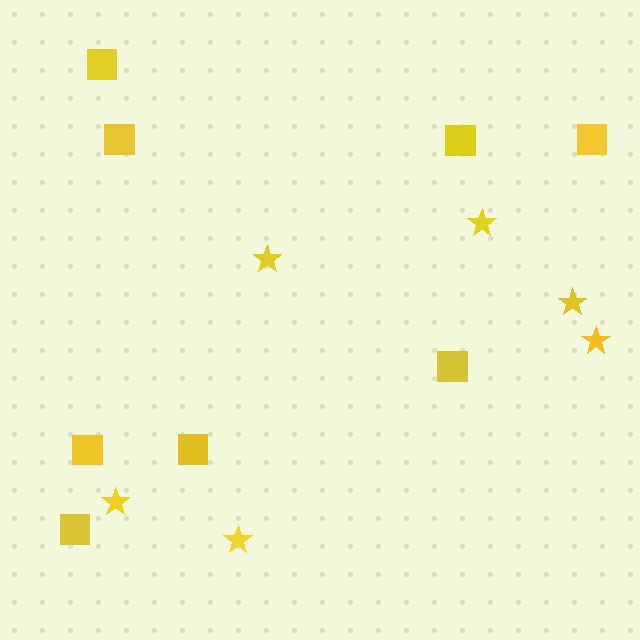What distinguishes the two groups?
There are 2 groups: one group of stars (6) and one group of squares (8).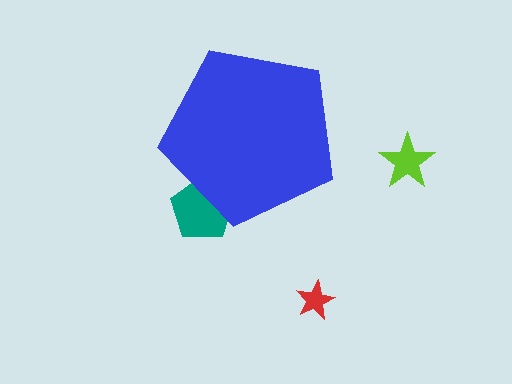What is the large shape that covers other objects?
A blue pentagon.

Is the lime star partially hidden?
No, the lime star is fully visible.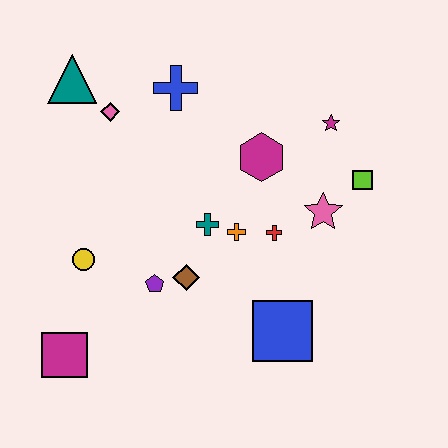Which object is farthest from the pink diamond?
The blue square is farthest from the pink diamond.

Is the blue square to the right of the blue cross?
Yes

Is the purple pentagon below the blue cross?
Yes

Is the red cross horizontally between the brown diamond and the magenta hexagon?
No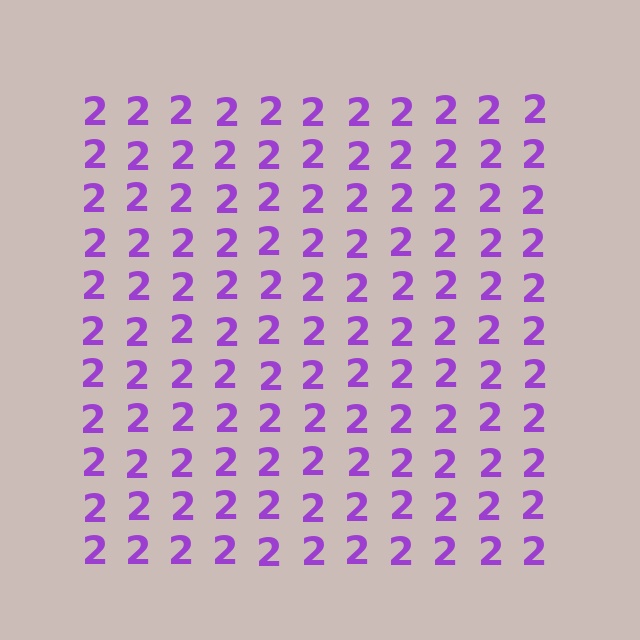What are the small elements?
The small elements are digit 2's.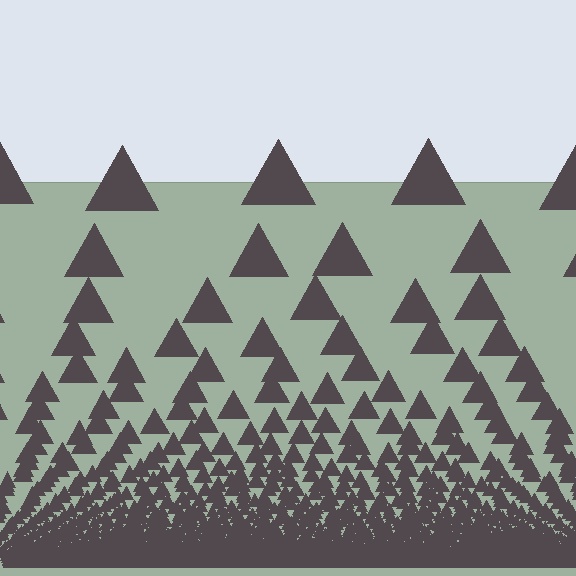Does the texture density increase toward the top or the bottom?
Density increases toward the bottom.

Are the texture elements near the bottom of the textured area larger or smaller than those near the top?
Smaller. The gradient is inverted — elements near the bottom are smaller and denser.